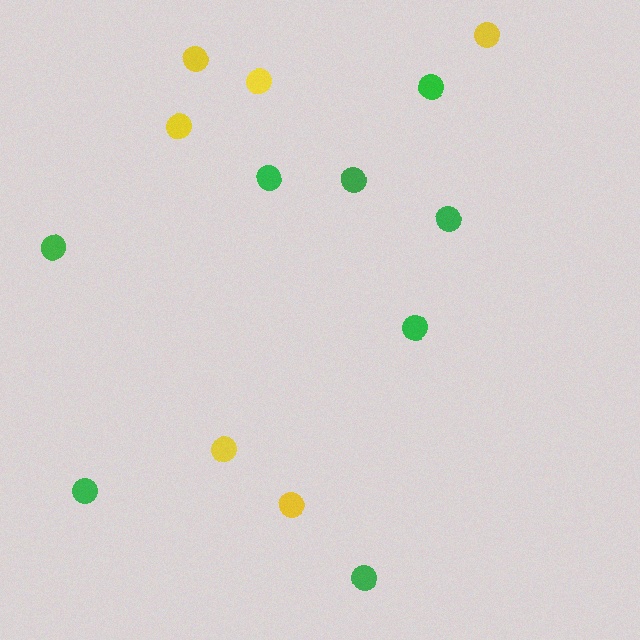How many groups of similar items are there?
There are 2 groups: one group of yellow circles (6) and one group of green circles (8).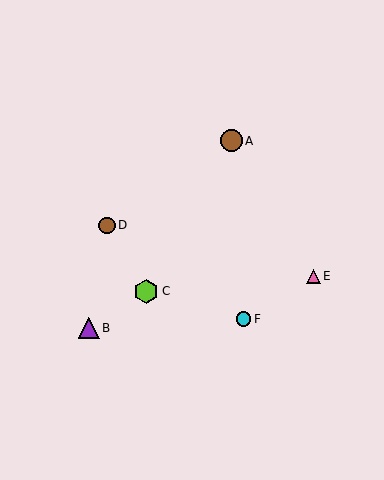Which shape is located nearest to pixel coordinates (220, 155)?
The brown circle (labeled A) at (231, 141) is nearest to that location.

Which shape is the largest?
The lime hexagon (labeled C) is the largest.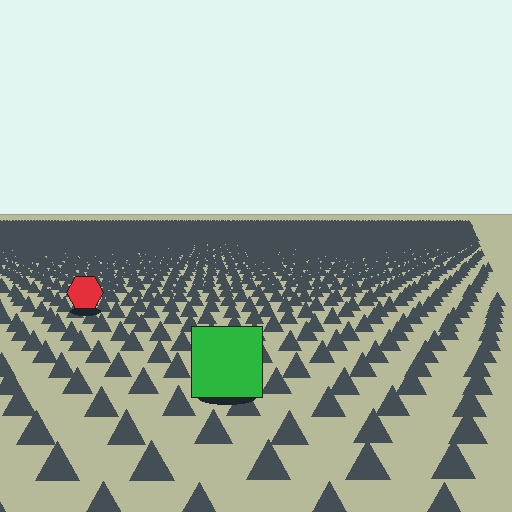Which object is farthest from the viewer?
The red hexagon is farthest from the viewer. It appears smaller and the ground texture around it is denser.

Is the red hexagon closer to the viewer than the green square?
No. The green square is closer — you can tell from the texture gradient: the ground texture is coarser near it.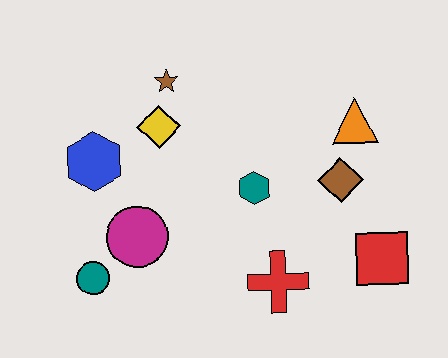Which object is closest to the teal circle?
The magenta circle is closest to the teal circle.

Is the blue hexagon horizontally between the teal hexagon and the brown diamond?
No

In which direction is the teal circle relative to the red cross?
The teal circle is to the left of the red cross.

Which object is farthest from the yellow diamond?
The red square is farthest from the yellow diamond.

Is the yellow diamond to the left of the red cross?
Yes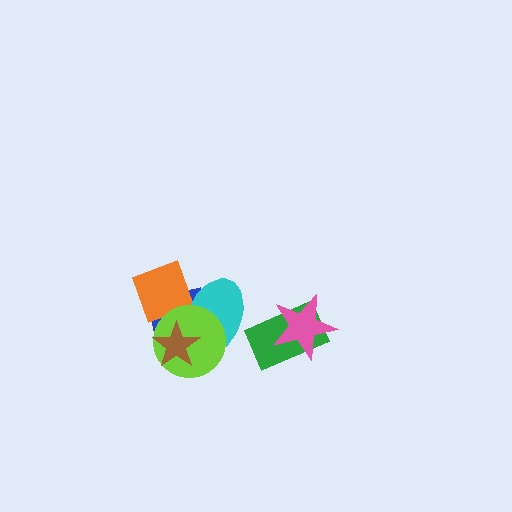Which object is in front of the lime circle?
The brown star is in front of the lime circle.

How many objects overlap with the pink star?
1 object overlaps with the pink star.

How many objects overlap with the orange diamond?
3 objects overlap with the orange diamond.